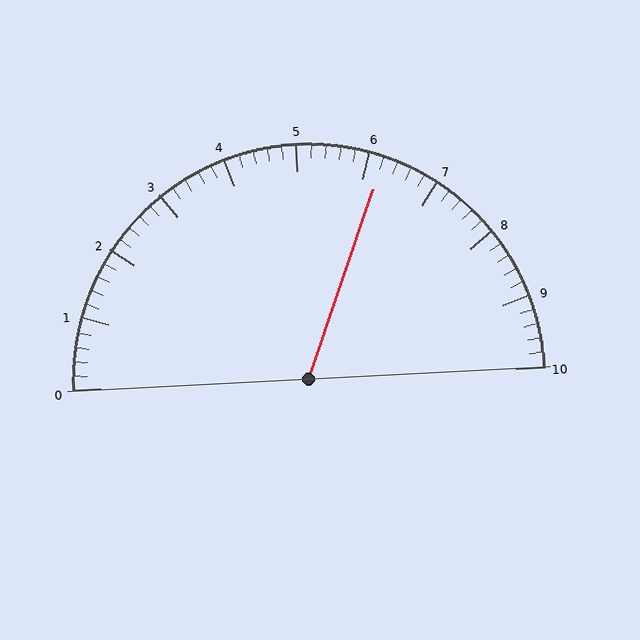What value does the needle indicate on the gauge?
The needle indicates approximately 6.2.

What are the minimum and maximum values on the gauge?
The gauge ranges from 0 to 10.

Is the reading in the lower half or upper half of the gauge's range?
The reading is in the upper half of the range (0 to 10).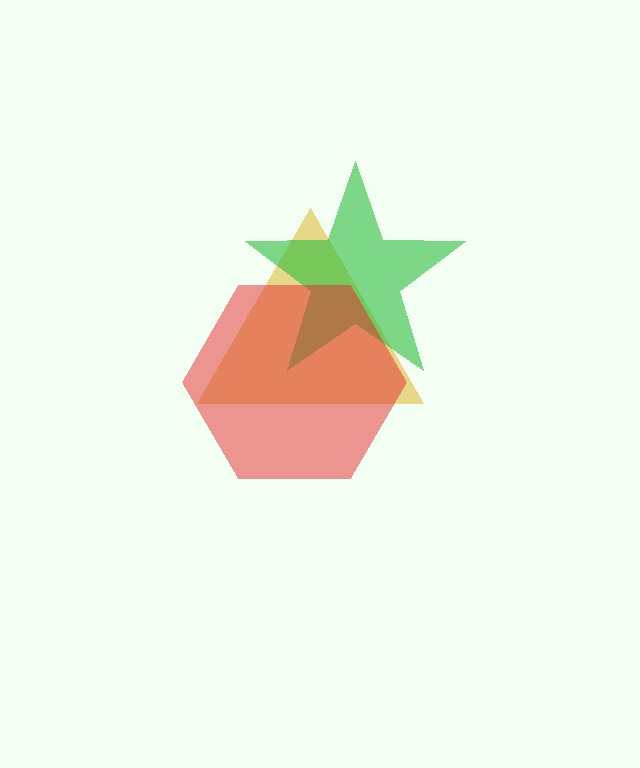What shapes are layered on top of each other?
The layered shapes are: a yellow triangle, a green star, a red hexagon.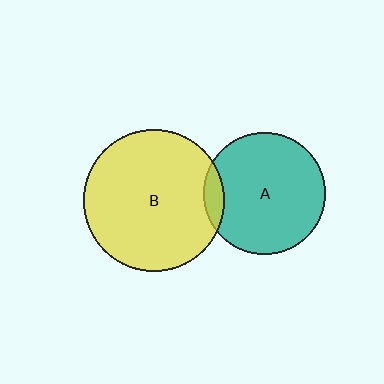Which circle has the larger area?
Circle B (yellow).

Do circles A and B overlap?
Yes.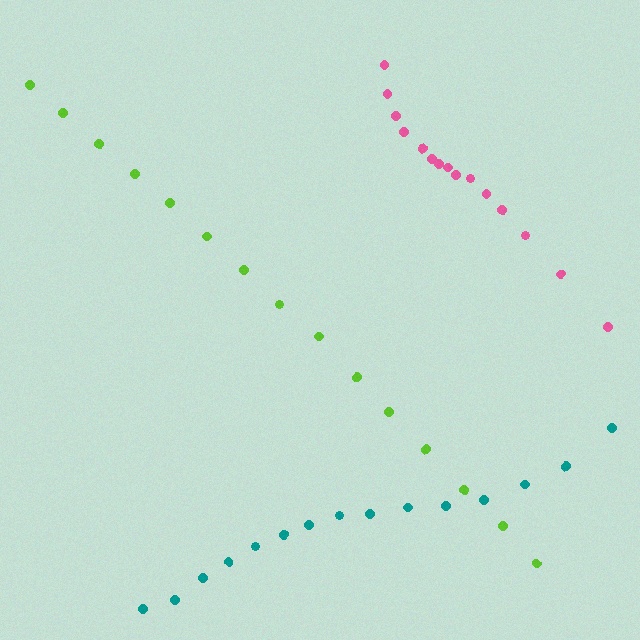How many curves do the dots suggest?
There are 3 distinct paths.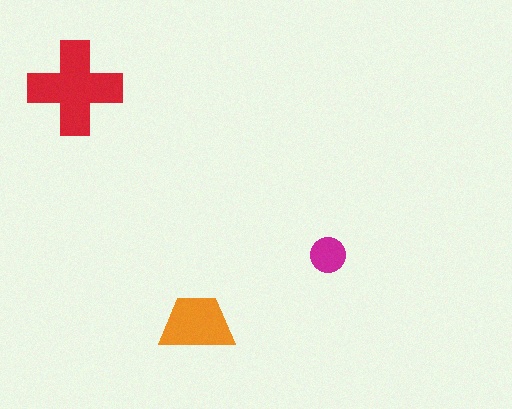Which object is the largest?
The red cross.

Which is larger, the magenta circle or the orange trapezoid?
The orange trapezoid.